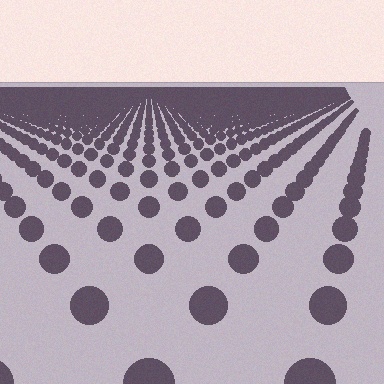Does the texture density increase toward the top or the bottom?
Density increases toward the top.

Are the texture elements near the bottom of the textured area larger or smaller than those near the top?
Larger. Near the bottom, elements are closer to the viewer and appear at a bigger on-screen size.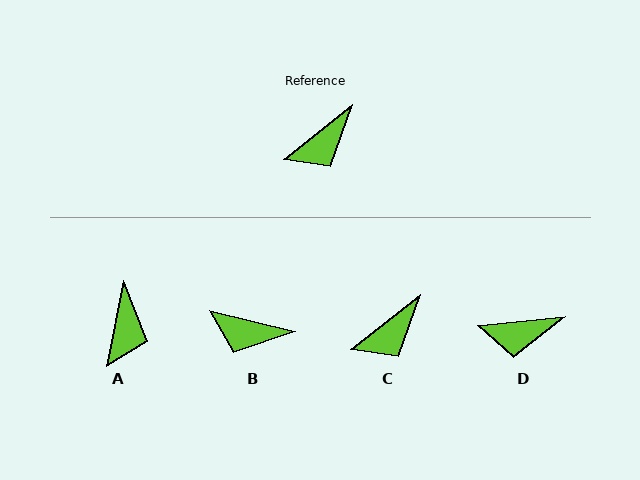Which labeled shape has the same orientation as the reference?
C.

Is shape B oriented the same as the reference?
No, it is off by about 52 degrees.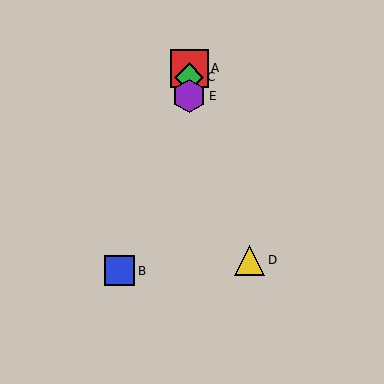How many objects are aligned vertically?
3 objects (A, C, E) are aligned vertically.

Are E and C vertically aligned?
Yes, both are at x≈189.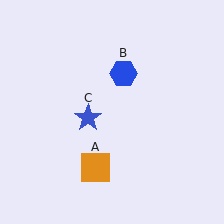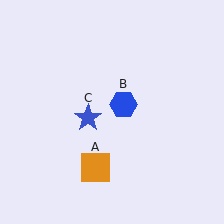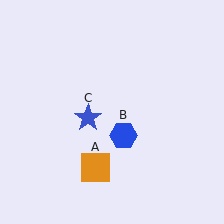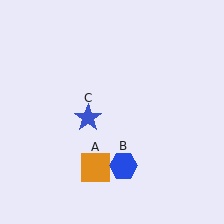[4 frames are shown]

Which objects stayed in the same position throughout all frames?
Orange square (object A) and blue star (object C) remained stationary.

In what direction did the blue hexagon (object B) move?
The blue hexagon (object B) moved down.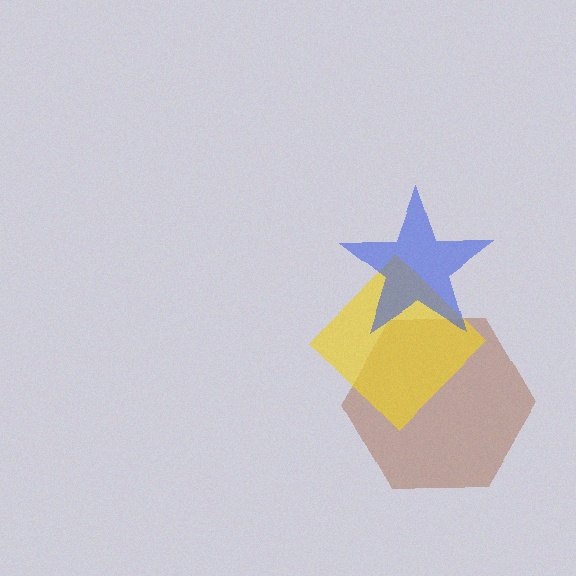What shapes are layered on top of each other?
The layered shapes are: a brown hexagon, a yellow diamond, a blue star.